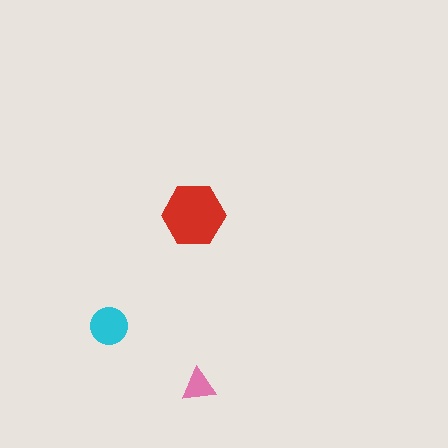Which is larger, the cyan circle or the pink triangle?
The cyan circle.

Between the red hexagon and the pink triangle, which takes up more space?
The red hexagon.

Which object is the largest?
The red hexagon.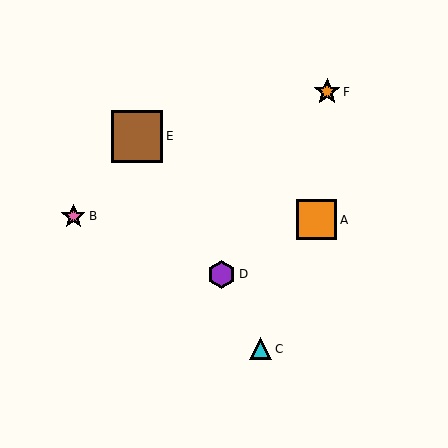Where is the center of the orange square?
The center of the orange square is at (317, 220).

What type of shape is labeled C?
Shape C is a cyan triangle.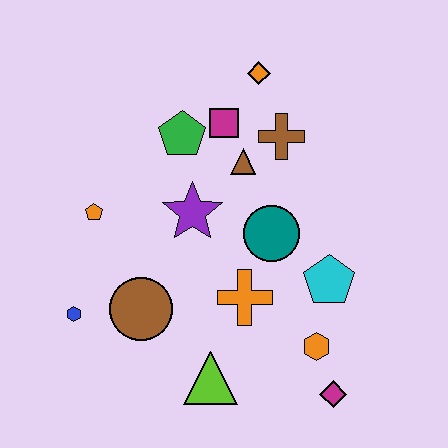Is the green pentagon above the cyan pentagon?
Yes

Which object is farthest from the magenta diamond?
The orange diamond is farthest from the magenta diamond.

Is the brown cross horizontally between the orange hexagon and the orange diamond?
Yes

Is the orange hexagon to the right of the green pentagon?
Yes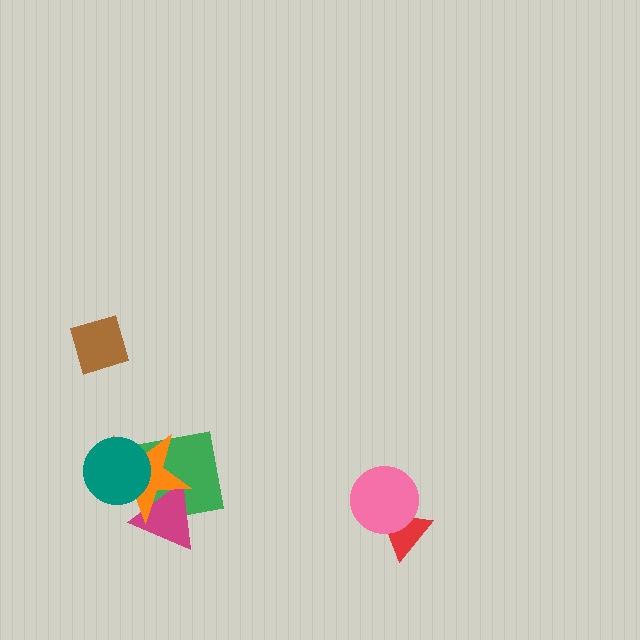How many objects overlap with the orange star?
3 objects overlap with the orange star.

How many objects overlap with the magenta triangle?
2 objects overlap with the magenta triangle.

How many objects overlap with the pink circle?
1 object overlaps with the pink circle.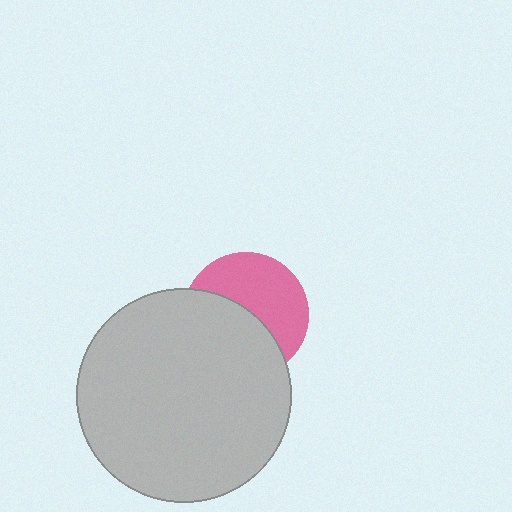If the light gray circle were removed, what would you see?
You would see the complete pink circle.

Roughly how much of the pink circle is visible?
About half of it is visible (roughly 50%).